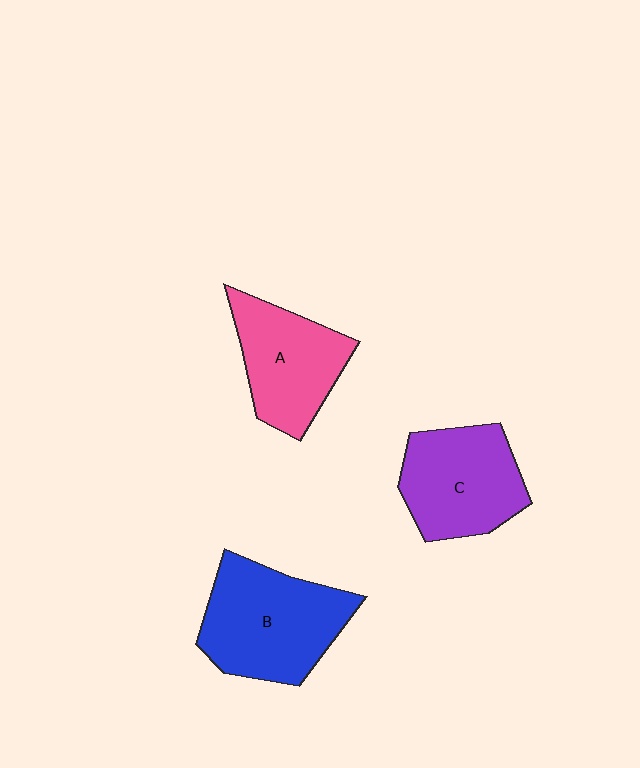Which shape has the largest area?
Shape B (blue).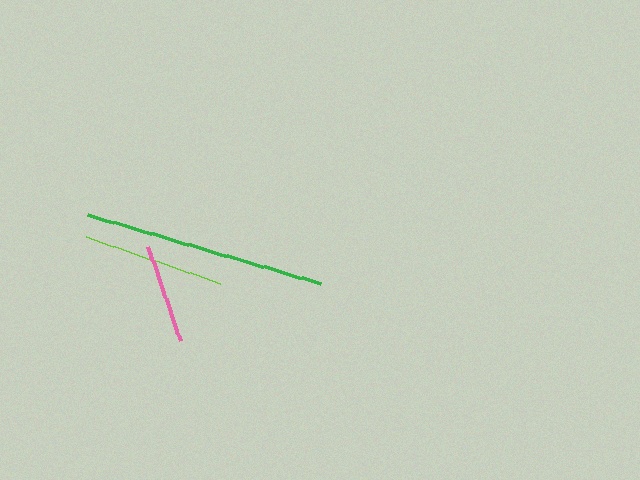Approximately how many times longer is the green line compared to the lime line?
The green line is approximately 1.7 times the length of the lime line.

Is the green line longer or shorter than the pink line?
The green line is longer than the pink line.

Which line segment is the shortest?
The pink line is the shortest at approximately 100 pixels.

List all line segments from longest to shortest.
From longest to shortest: green, lime, pink.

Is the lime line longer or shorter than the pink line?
The lime line is longer than the pink line.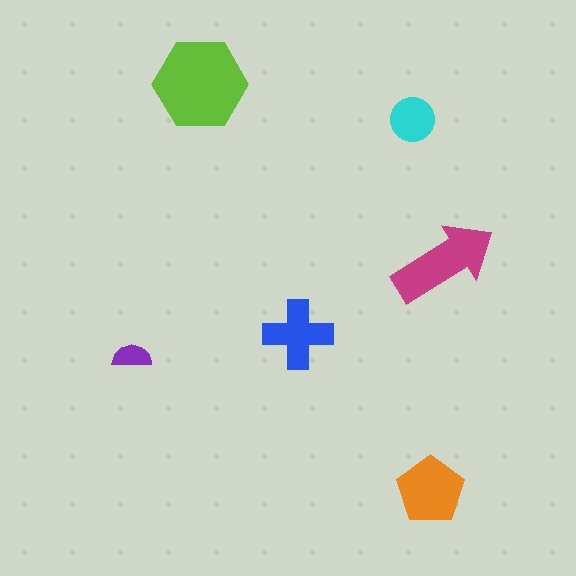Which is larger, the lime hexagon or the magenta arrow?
The lime hexagon.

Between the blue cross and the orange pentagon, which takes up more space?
The orange pentagon.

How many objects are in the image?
There are 6 objects in the image.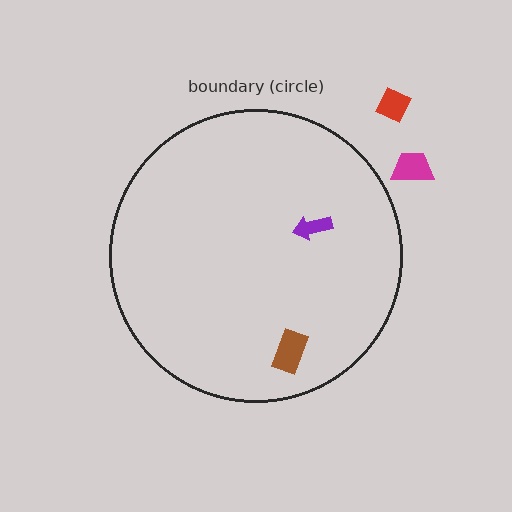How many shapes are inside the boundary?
2 inside, 2 outside.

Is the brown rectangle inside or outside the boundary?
Inside.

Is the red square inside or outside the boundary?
Outside.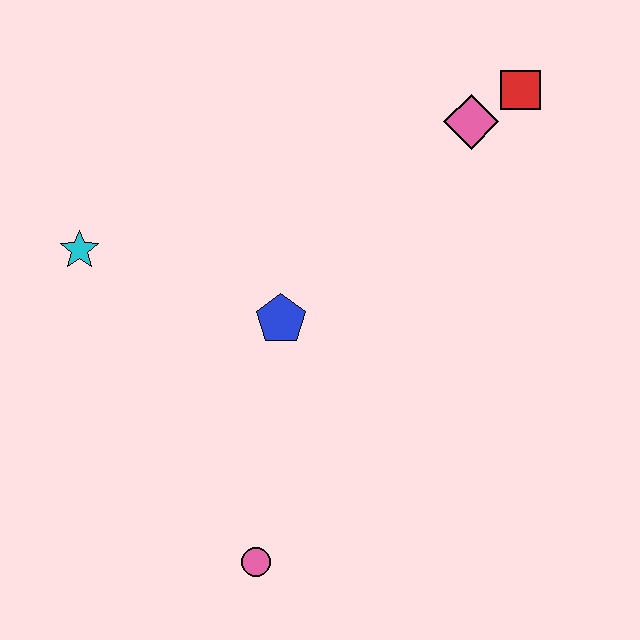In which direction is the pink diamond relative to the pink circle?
The pink diamond is above the pink circle.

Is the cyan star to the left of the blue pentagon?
Yes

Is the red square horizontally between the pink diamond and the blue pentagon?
No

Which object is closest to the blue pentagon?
The cyan star is closest to the blue pentagon.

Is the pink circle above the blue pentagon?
No